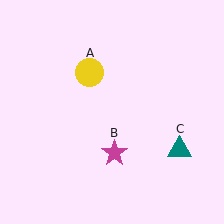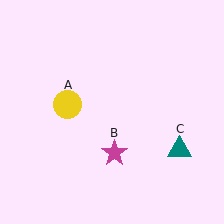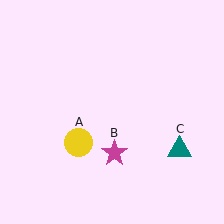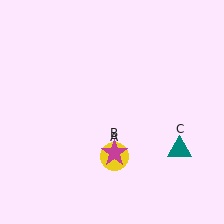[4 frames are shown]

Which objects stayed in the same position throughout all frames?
Magenta star (object B) and teal triangle (object C) remained stationary.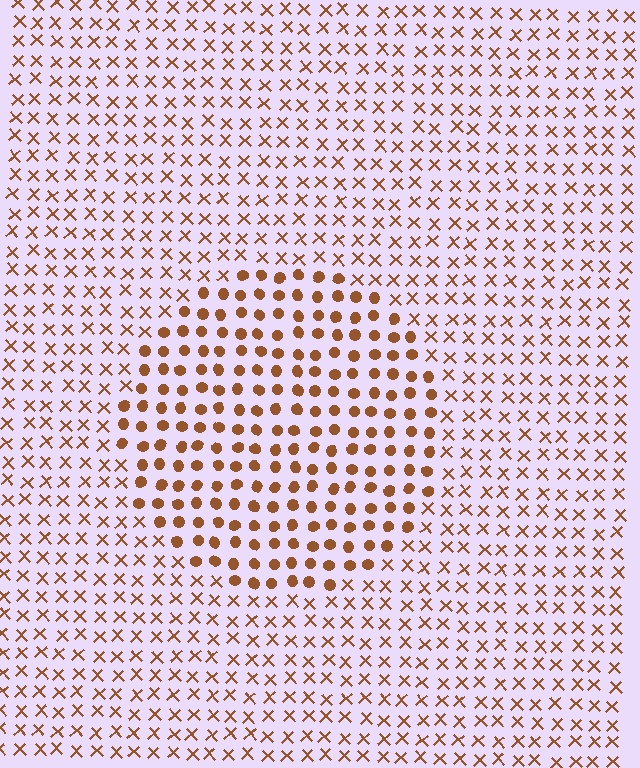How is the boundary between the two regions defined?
The boundary is defined by a change in element shape: circles inside vs. X marks outside. All elements share the same color and spacing.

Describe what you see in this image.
The image is filled with small brown elements arranged in a uniform grid. A circle-shaped region contains circles, while the surrounding area contains X marks. The boundary is defined purely by the change in element shape.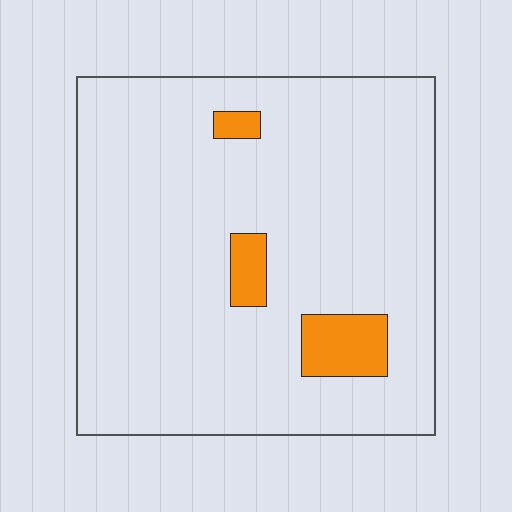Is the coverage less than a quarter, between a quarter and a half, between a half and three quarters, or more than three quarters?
Less than a quarter.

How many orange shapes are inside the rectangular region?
3.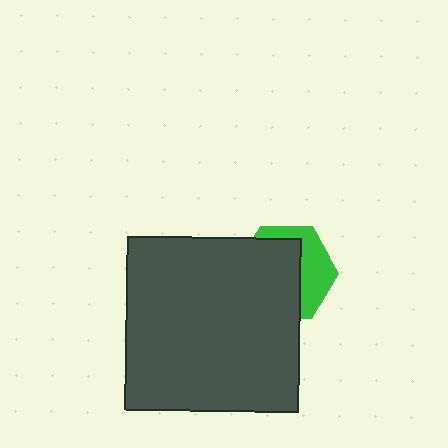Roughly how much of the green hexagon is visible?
A small part of it is visible (roughly 39%).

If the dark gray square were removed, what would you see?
You would see the complete green hexagon.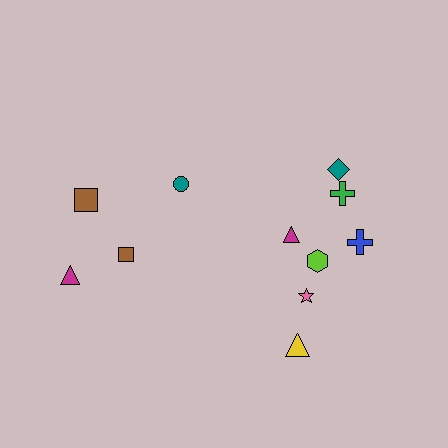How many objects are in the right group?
There are 7 objects.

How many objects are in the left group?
There are 4 objects.